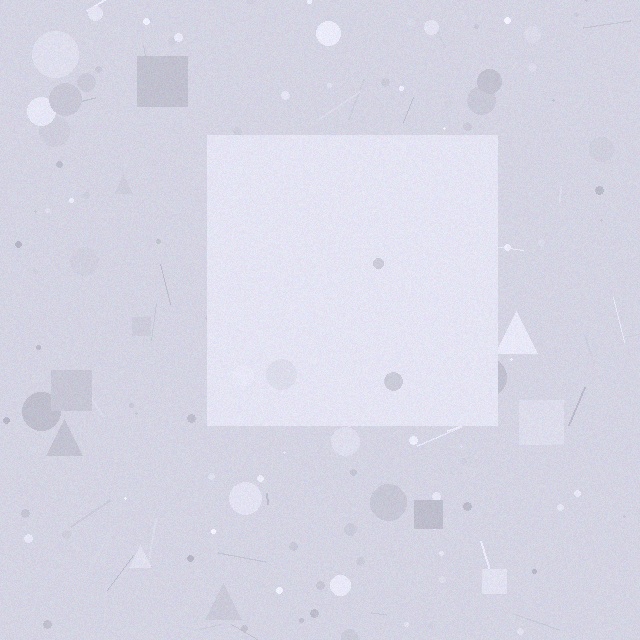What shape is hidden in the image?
A square is hidden in the image.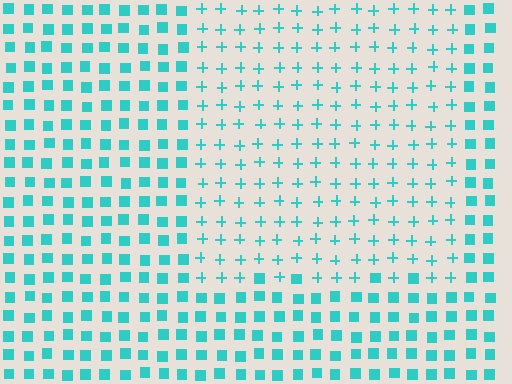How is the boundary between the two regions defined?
The boundary is defined by a change in element shape: plus signs inside vs. squares outside. All elements share the same color and spacing.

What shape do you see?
I see a rectangle.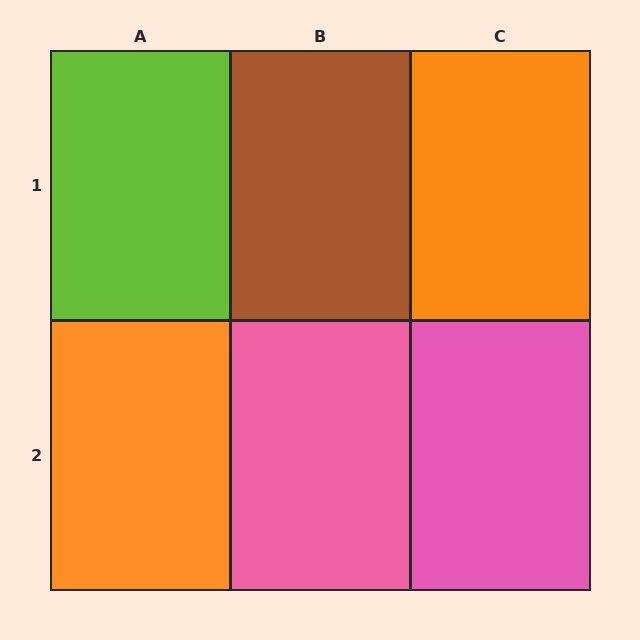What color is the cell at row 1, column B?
Brown.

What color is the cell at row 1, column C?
Orange.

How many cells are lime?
1 cell is lime.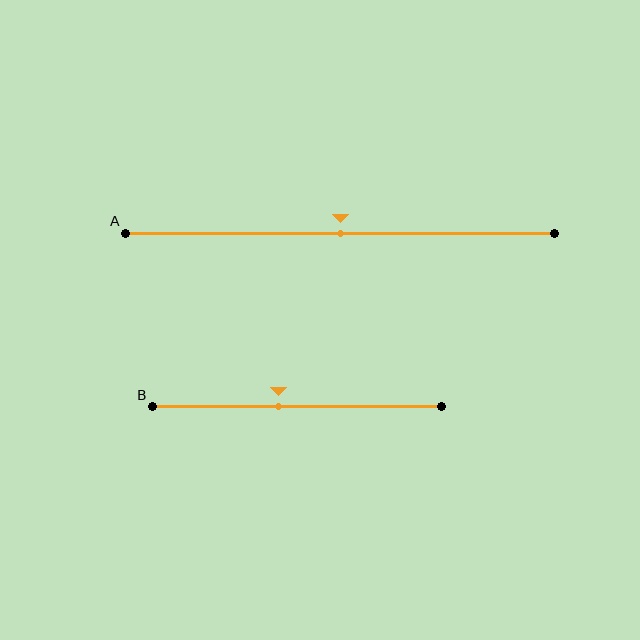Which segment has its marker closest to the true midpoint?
Segment A has its marker closest to the true midpoint.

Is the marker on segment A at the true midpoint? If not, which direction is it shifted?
Yes, the marker on segment A is at the true midpoint.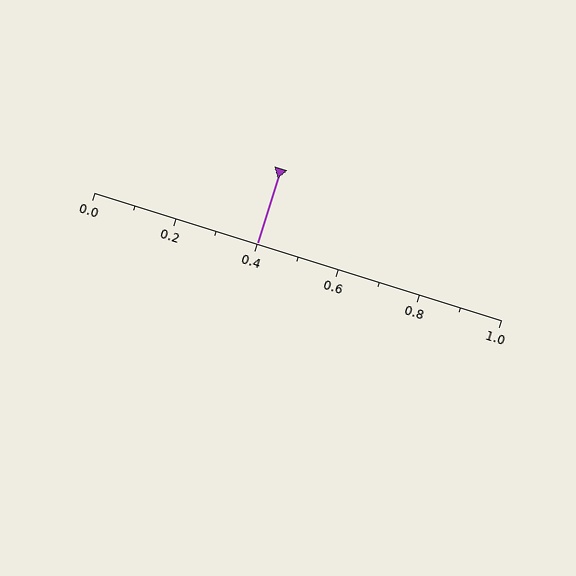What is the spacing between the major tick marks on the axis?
The major ticks are spaced 0.2 apart.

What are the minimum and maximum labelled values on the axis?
The axis runs from 0.0 to 1.0.